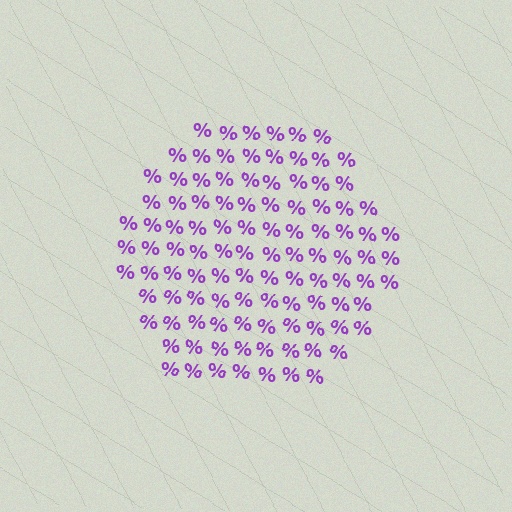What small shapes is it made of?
It is made of small percent signs.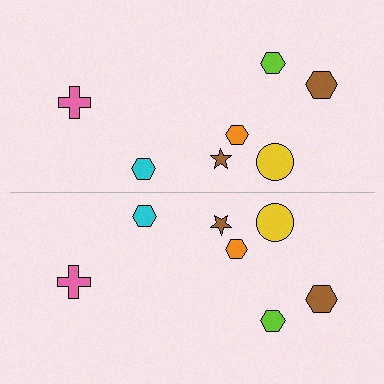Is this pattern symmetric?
Yes, this pattern has bilateral (reflection) symmetry.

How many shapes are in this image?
There are 14 shapes in this image.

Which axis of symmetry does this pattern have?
The pattern has a horizontal axis of symmetry running through the center of the image.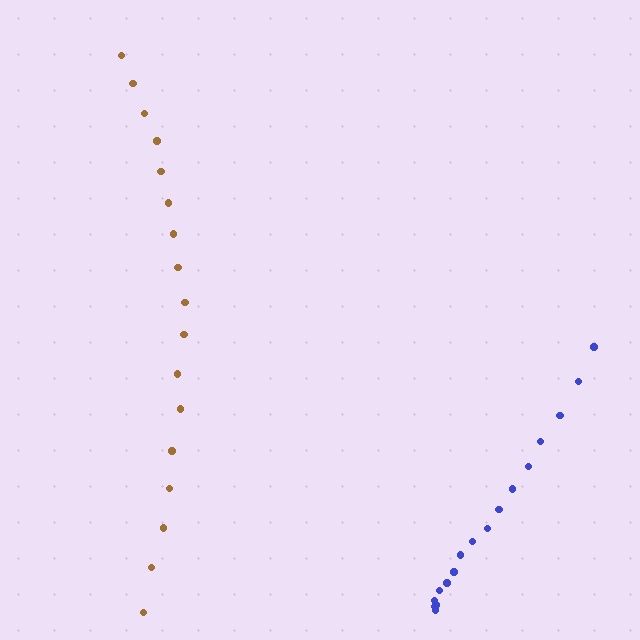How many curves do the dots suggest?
There are 2 distinct paths.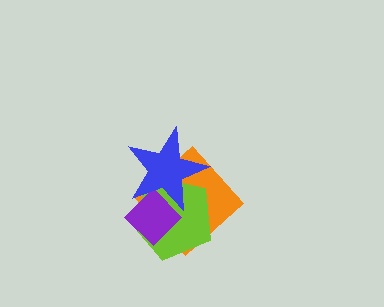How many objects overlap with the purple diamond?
3 objects overlap with the purple diamond.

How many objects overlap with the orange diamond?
3 objects overlap with the orange diamond.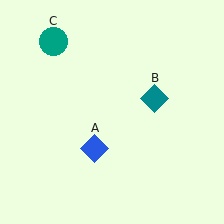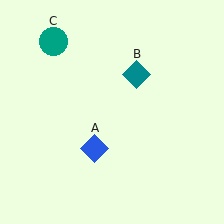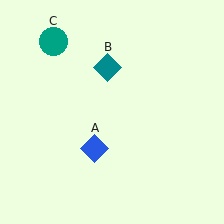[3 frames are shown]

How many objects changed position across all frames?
1 object changed position: teal diamond (object B).